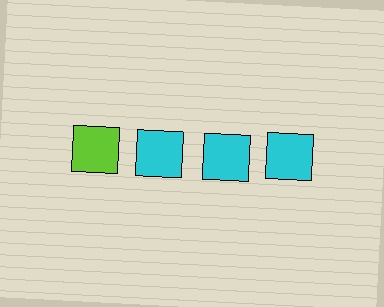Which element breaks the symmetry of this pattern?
The lime square in the top row, leftmost column breaks the symmetry. All other shapes are cyan squares.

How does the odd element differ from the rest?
It has a different color: lime instead of cyan.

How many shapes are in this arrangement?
There are 4 shapes arranged in a grid pattern.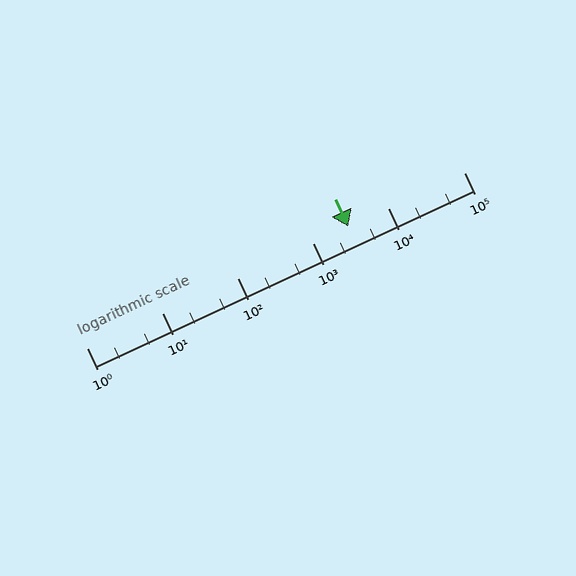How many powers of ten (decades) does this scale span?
The scale spans 5 decades, from 1 to 100000.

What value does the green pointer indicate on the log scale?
The pointer indicates approximately 2900.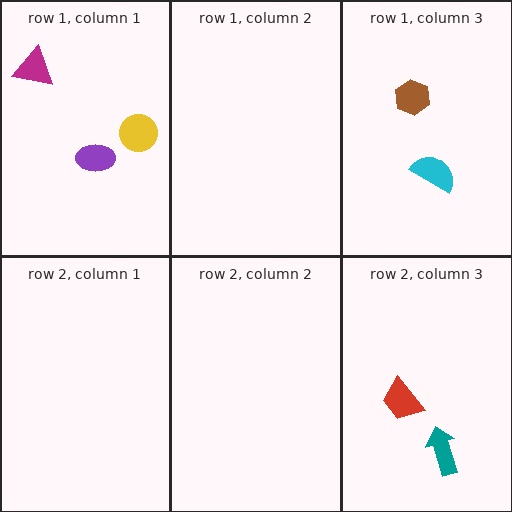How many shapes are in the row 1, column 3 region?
2.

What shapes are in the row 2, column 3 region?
The red trapezoid, the teal arrow.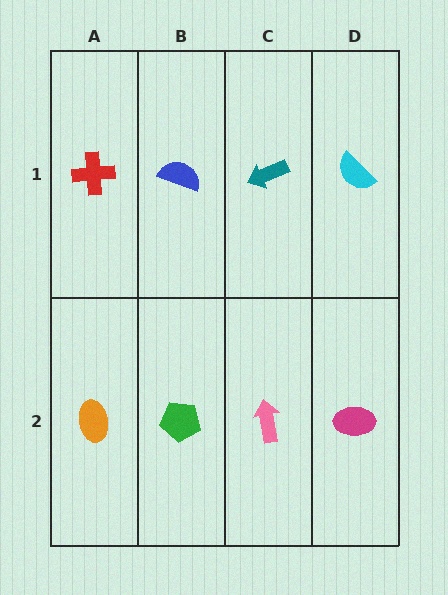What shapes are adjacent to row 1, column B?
A green pentagon (row 2, column B), a red cross (row 1, column A), a teal arrow (row 1, column C).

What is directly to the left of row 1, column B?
A red cross.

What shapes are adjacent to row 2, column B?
A blue semicircle (row 1, column B), an orange ellipse (row 2, column A), a pink arrow (row 2, column C).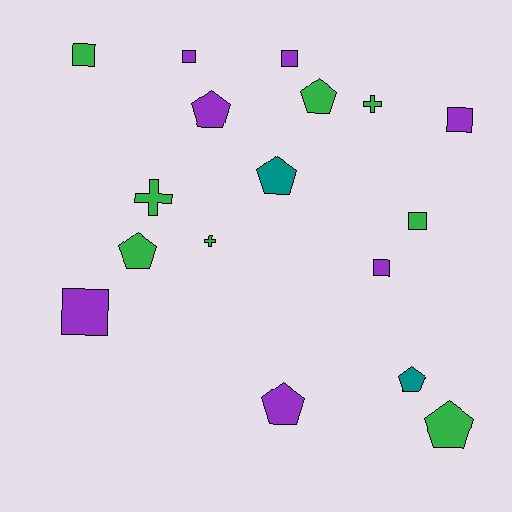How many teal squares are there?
There are no teal squares.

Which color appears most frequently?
Green, with 8 objects.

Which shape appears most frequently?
Square, with 7 objects.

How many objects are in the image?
There are 17 objects.